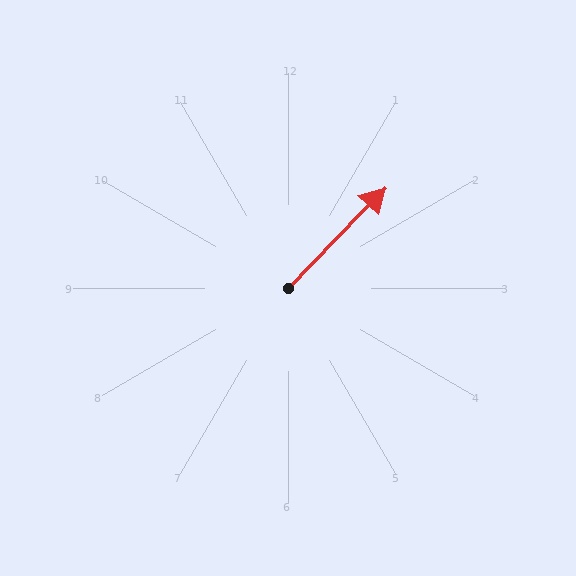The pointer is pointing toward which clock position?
Roughly 1 o'clock.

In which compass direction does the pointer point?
Northeast.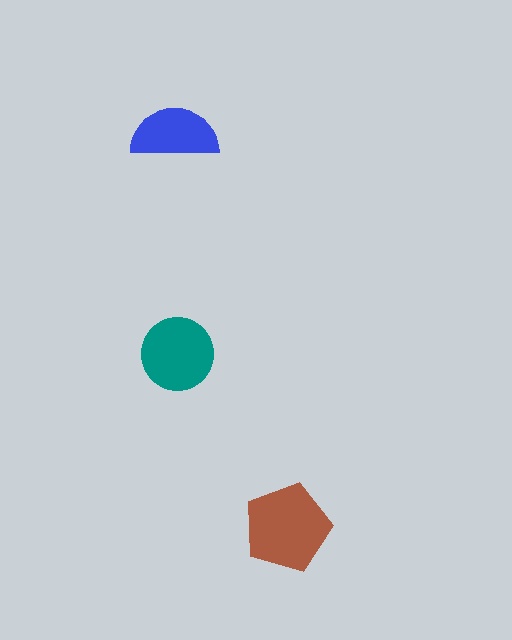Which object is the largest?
The brown pentagon.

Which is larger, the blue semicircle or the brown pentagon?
The brown pentagon.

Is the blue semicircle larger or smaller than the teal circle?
Smaller.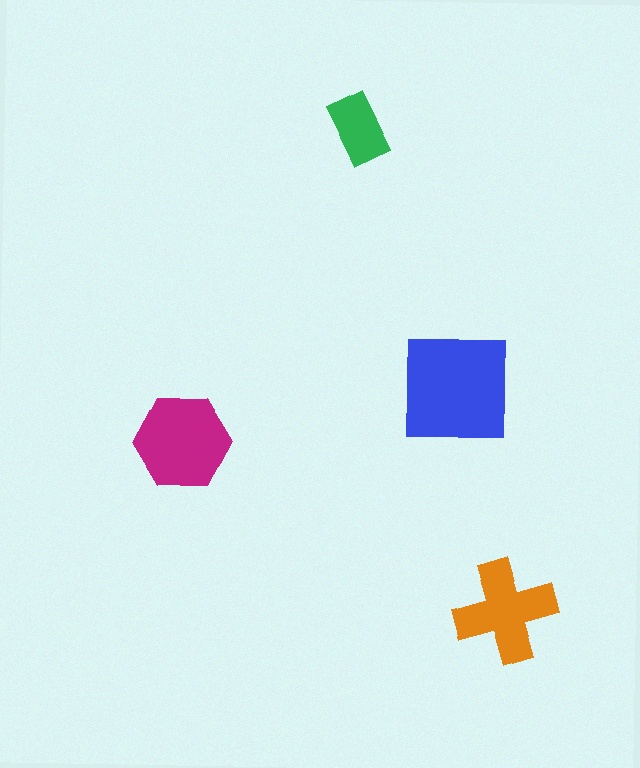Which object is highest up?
The green rectangle is topmost.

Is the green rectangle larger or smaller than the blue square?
Smaller.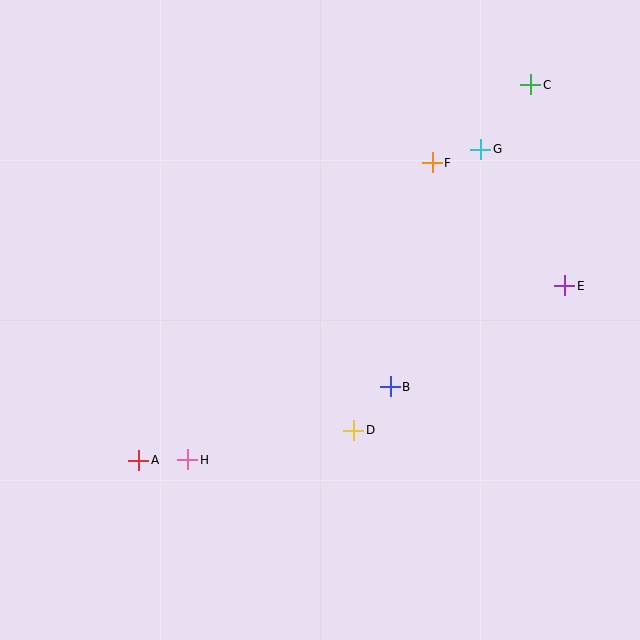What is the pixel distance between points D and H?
The distance between D and H is 169 pixels.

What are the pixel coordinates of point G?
Point G is at (481, 149).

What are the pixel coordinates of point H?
Point H is at (188, 460).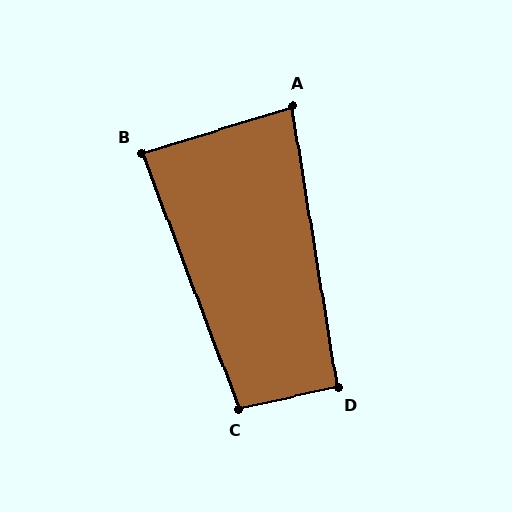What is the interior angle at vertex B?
Approximately 87 degrees (approximately right).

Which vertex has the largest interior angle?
C, at approximately 98 degrees.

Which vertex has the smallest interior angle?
A, at approximately 82 degrees.